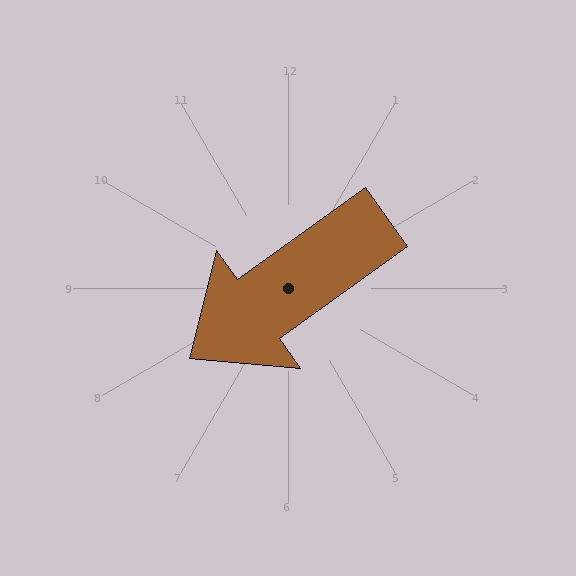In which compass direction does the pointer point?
Southwest.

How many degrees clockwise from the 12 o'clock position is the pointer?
Approximately 234 degrees.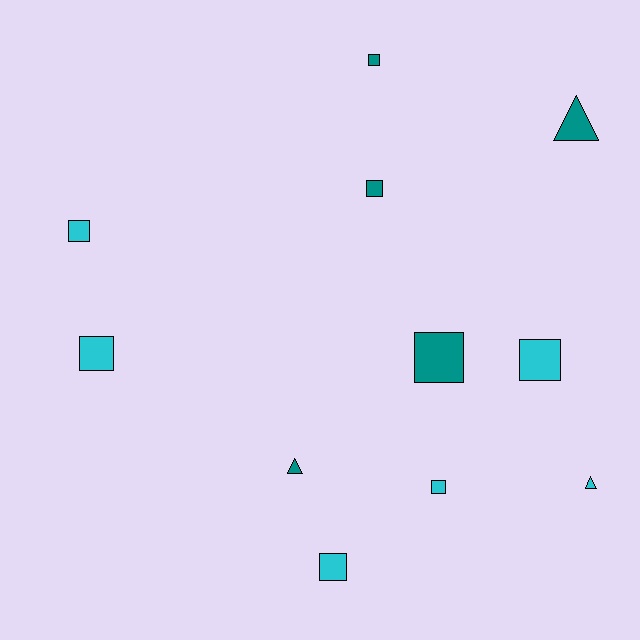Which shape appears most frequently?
Square, with 8 objects.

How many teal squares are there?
There are 3 teal squares.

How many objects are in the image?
There are 11 objects.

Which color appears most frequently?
Cyan, with 6 objects.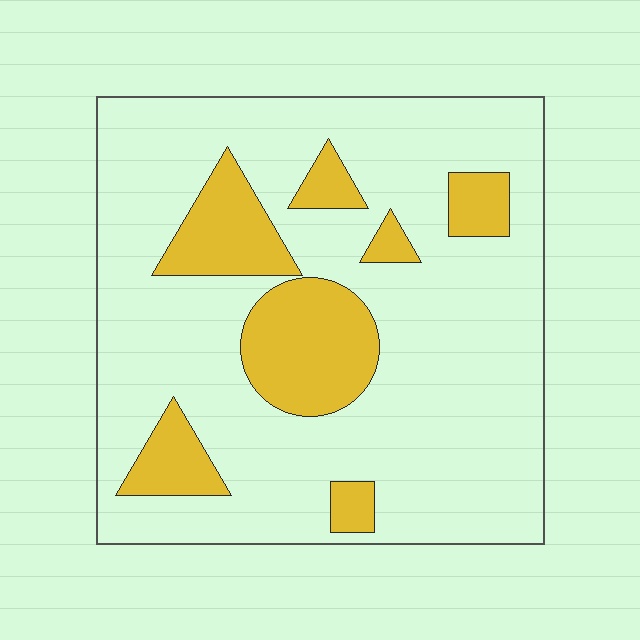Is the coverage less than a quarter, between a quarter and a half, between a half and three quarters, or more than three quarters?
Less than a quarter.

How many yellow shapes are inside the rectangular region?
7.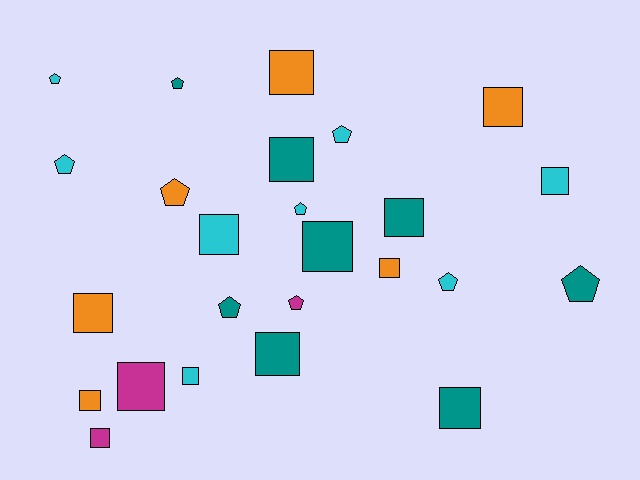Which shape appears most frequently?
Square, with 15 objects.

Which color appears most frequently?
Cyan, with 8 objects.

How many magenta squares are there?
There are 2 magenta squares.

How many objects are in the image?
There are 25 objects.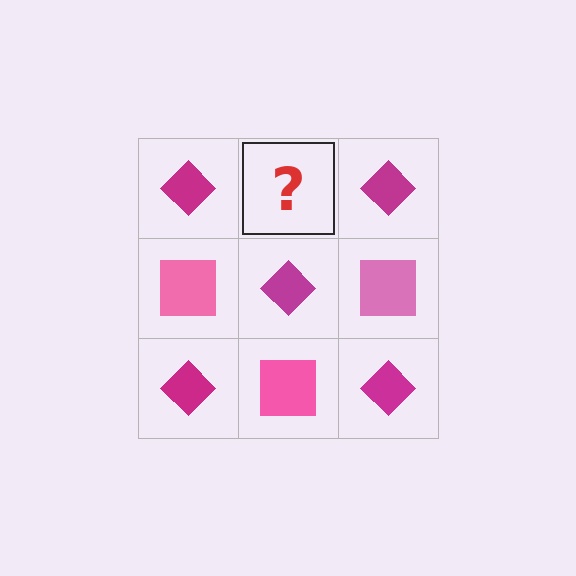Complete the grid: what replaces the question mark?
The question mark should be replaced with a pink square.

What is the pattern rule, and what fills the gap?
The rule is that it alternates magenta diamond and pink square in a checkerboard pattern. The gap should be filled with a pink square.